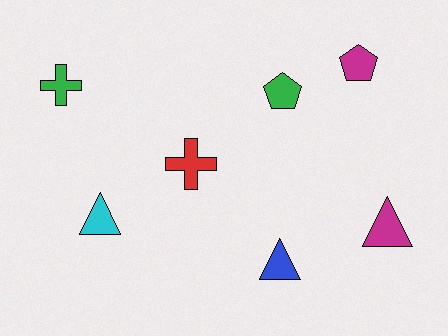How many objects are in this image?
There are 7 objects.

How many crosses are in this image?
There are 2 crosses.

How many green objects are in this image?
There are 2 green objects.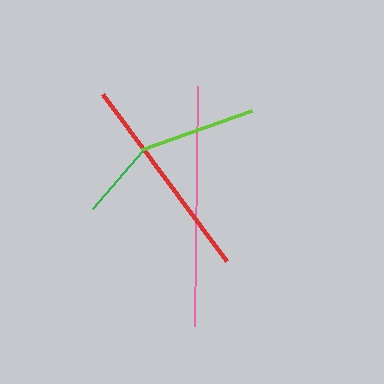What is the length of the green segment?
The green segment is approximately 76 pixels long.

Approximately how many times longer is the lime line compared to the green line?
The lime line is approximately 1.5 times the length of the green line.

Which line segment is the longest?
The pink line is the longest at approximately 240 pixels.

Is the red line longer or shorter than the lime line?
The red line is longer than the lime line.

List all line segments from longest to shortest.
From longest to shortest: pink, red, lime, green.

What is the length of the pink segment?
The pink segment is approximately 240 pixels long.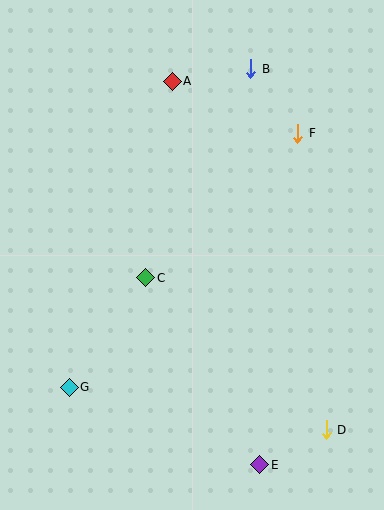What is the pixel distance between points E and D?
The distance between E and D is 75 pixels.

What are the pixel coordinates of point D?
Point D is at (326, 430).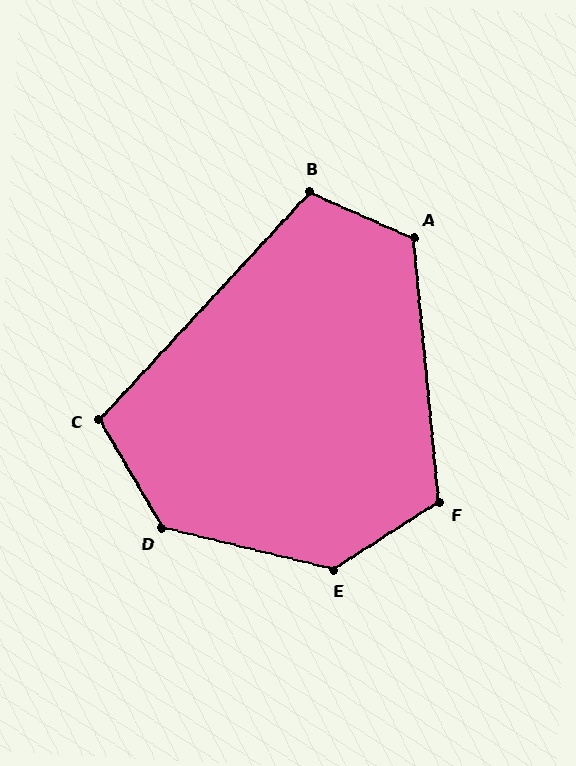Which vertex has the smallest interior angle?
C, at approximately 107 degrees.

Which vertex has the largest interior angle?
E, at approximately 134 degrees.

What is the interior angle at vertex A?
Approximately 119 degrees (obtuse).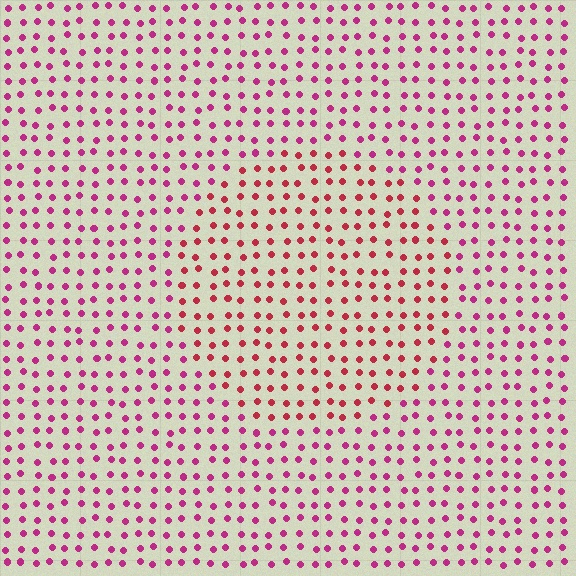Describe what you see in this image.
The image is filled with small magenta elements in a uniform arrangement. A circle-shaped region is visible where the elements are tinted to a slightly different hue, forming a subtle color boundary.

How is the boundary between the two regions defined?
The boundary is defined purely by a slight shift in hue (about 28 degrees). Spacing, size, and orientation are identical on both sides.